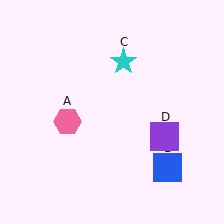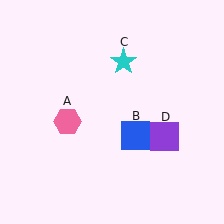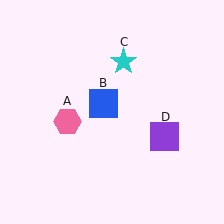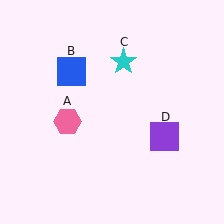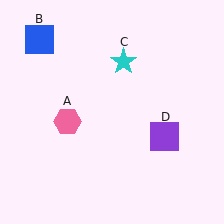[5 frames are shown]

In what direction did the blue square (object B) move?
The blue square (object B) moved up and to the left.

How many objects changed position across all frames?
1 object changed position: blue square (object B).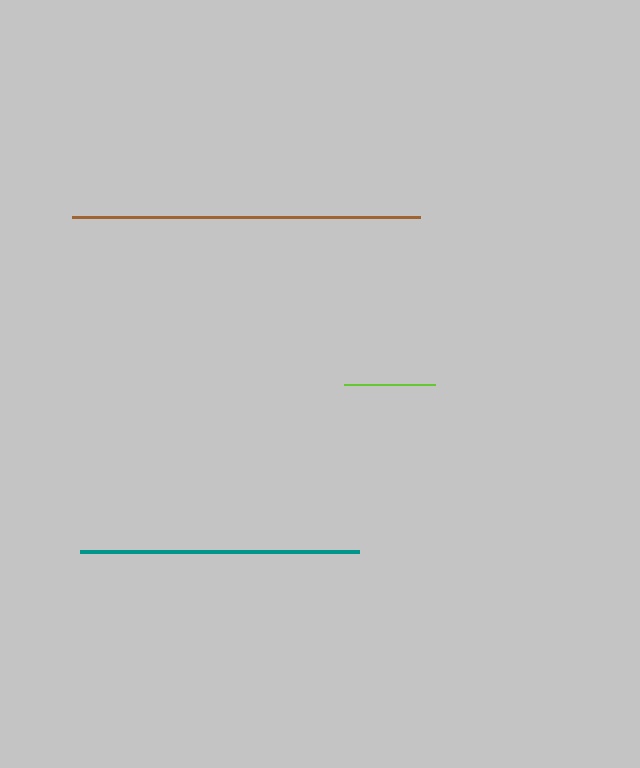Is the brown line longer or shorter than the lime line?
The brown line is longer than the lime line.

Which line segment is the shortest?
The lime line is the shortest at approximately 91 pixels.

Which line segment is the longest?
The brown line is the longest at approximately 348 pixels.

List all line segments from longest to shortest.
From longest to shortest: brown, teal, lime.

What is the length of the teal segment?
The teal segment is approximately 278 pixels long.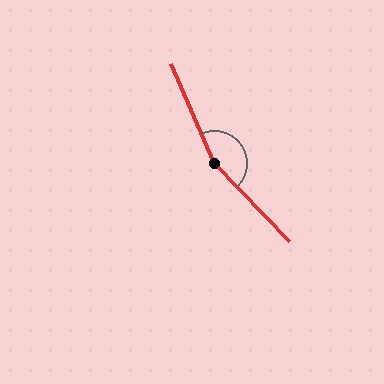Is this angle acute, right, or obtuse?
It is obtuse.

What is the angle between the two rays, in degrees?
Approximately 159 degrees.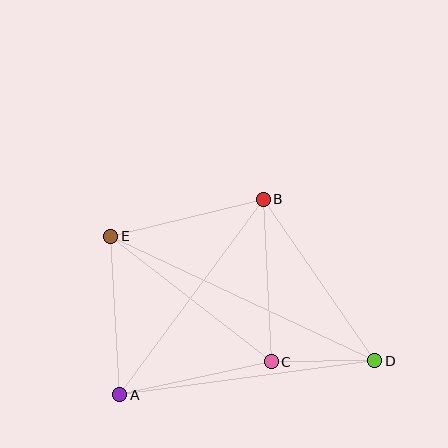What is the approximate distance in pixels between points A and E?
The distance between A and E is approximately 159 pixels.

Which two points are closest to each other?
Points C and D are closest to each other.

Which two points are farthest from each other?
Points D and E are farthest from each other.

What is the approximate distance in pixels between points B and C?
The distance between B and C is approximately 162 pixels.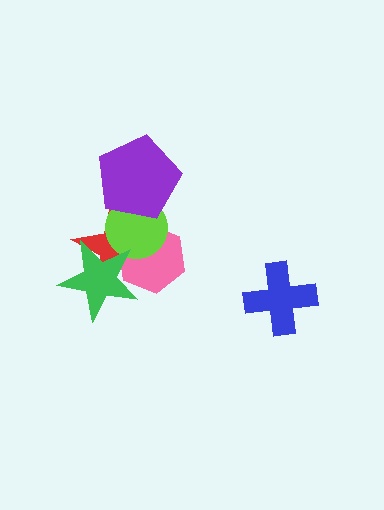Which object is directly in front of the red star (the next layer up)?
The pink hexagon is directly in front of the red star.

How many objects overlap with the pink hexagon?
3 objects overlap with the pink hexagon.